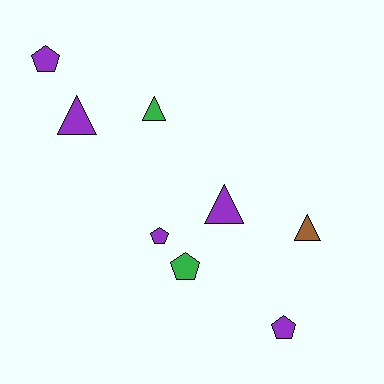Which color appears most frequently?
Purple, with 5 objects.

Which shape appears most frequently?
Triangle, with 4 objects.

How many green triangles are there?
There is 1 green triangle.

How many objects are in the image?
There are 8 objects.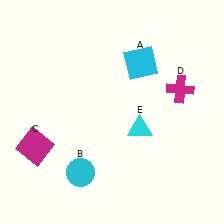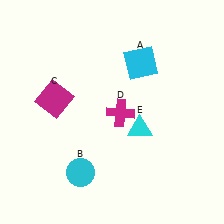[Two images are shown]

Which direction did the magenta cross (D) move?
The magenta cross (D) moved left.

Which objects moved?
The objects that moved are: the magenta square (C), the magenta cross (D).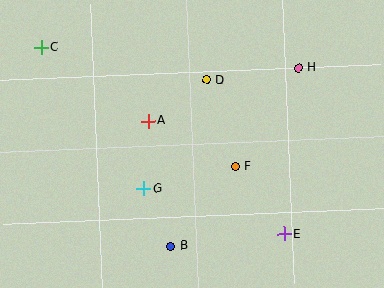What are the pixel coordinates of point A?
Point A is at (148, 121).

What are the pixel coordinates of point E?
Point E is at (284, 234).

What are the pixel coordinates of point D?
Point D is at (206, 80).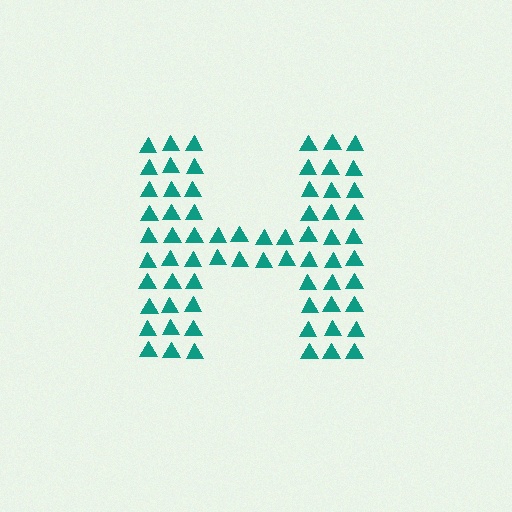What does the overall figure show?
The overall figure shows the letter H.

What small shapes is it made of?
It is made of small triangles.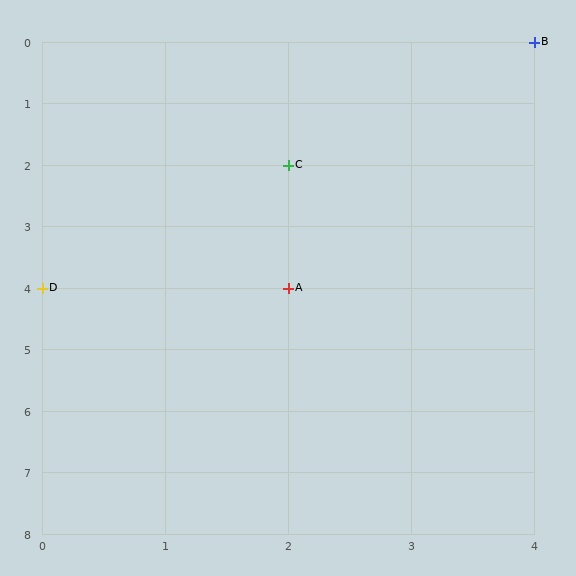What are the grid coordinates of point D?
Point D is at grid coordinates (0, 4).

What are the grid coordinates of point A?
Point A is at grid coordinates (2, 4).